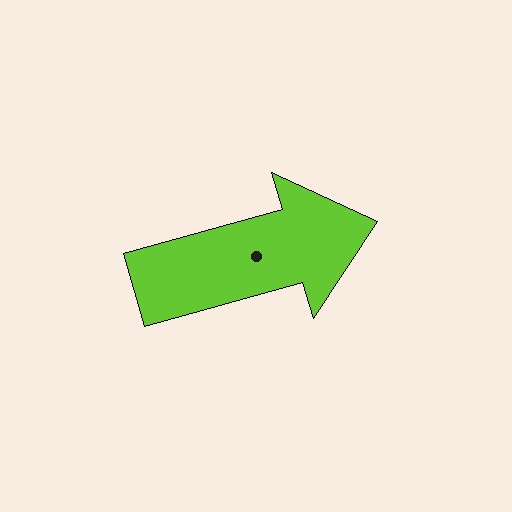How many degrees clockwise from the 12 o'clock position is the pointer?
Approximately 74 degrees.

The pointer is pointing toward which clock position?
Roughly 2 o'clock.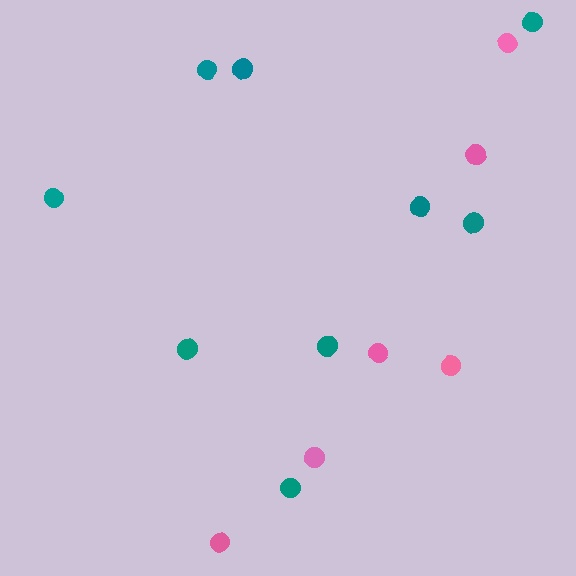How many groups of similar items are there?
There are 2 groups: one group of pink circles (6) and one group of teal circles (9).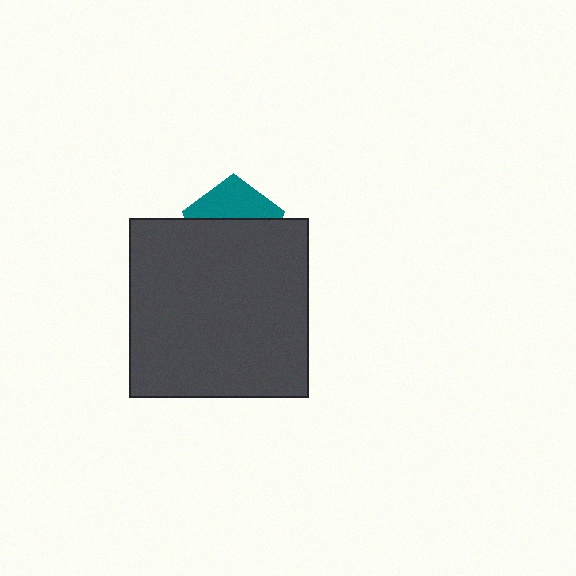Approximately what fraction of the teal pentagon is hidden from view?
Roughly 63% of the teal pentagon is hidden behind the dark gray square.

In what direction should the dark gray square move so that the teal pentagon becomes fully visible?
The dark gray square should move down. That is the shortest direction to clear the overlap and leave the teal pentagon fully visible.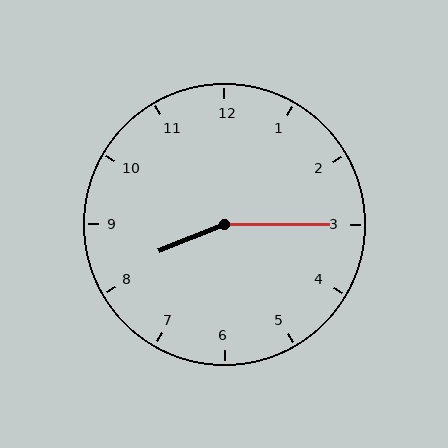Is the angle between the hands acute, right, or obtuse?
It is obtuse.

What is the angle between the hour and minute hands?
Approximately 158 degrees.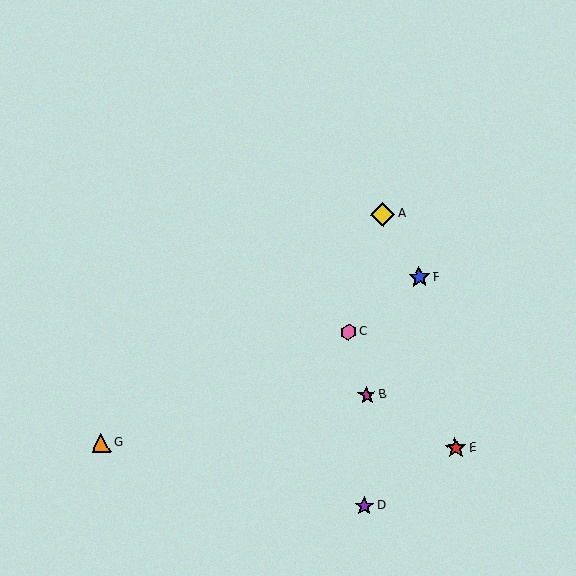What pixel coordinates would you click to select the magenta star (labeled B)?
Click at (367, 395) to select the magenta star B.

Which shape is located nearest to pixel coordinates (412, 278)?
The blue star (labeled F) at (419, 277) is nearest to that location.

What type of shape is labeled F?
Shape F is a blue star.